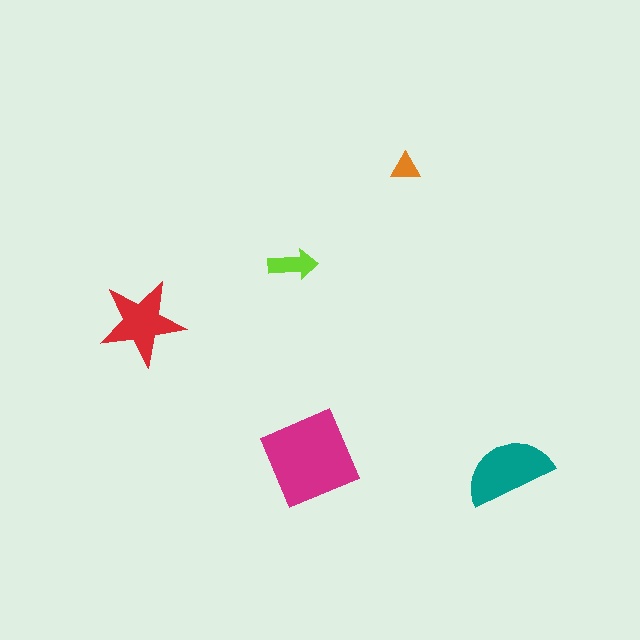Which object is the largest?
The magenta square.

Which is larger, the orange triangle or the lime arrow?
The lime arrow.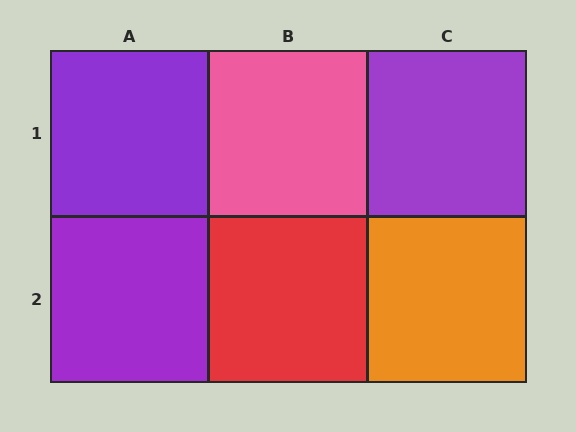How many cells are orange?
1 cell is orange.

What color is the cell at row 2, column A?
Purple.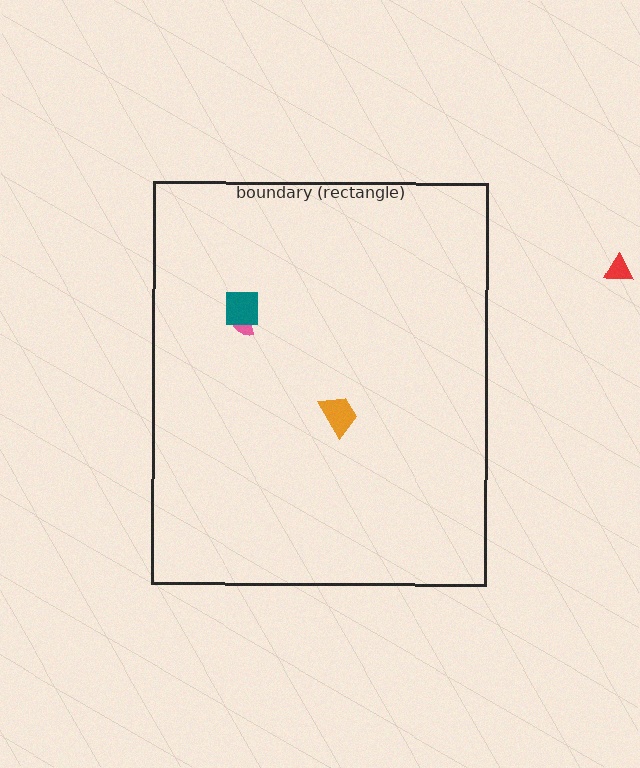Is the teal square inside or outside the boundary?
Inside.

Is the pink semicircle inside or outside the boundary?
Inside.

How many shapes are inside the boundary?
3 inside, 1 outside.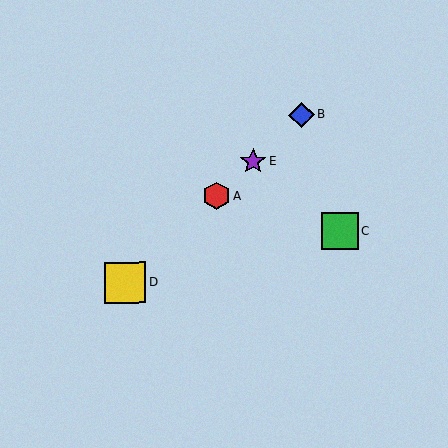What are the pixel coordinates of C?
Object C is at (340, 231).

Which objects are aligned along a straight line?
Objects A, B, D, E are aligned along a straight line.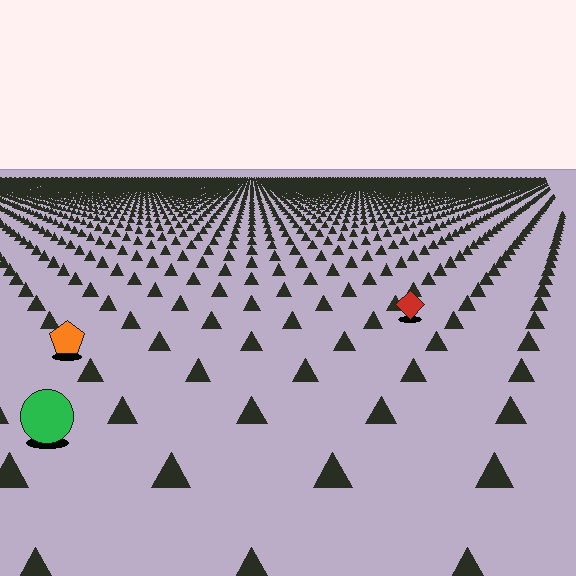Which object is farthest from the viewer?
The red diamond is farthest from the viewer. It appears smaller and the ground texture around it is denser.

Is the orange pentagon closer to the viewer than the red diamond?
Yes. The orange pentagon is closer — you can tell from the texture gradient: the ground texture is coarser near it.